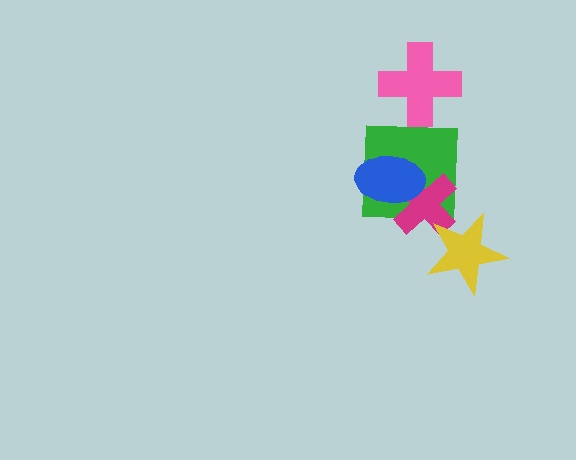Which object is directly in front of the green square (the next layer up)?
The magenta cross is directly in front of the green square.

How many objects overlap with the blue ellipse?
2 objects overlap with the blue ellipse.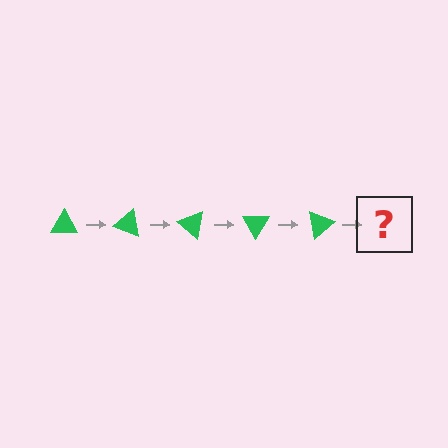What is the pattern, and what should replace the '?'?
The pattern is that the triangle rotates 20 degrees each step. The '?' should be a green triangle rotated 100 degrees.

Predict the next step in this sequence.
The next step is a green triangle rotated 100 degrees.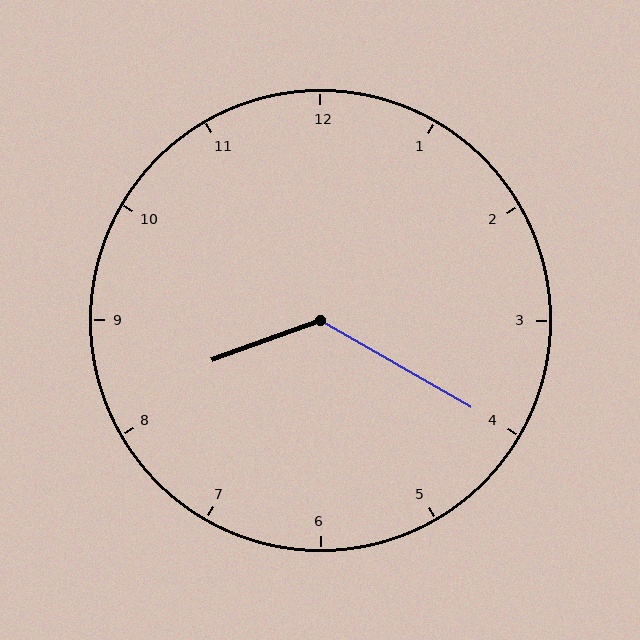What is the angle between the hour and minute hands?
Approximately 130 degrees.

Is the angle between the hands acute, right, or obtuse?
It is obtuse.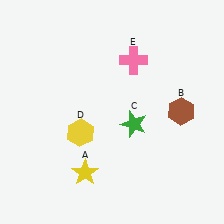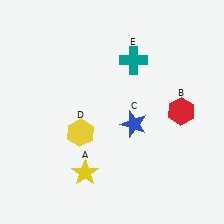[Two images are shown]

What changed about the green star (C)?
In Image 1, C is green. In Image 2, it changed to blue.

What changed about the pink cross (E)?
In Image 1, E is pink. In Image 2, it changed to teal.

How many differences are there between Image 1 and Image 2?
There are 3 differences between the two images.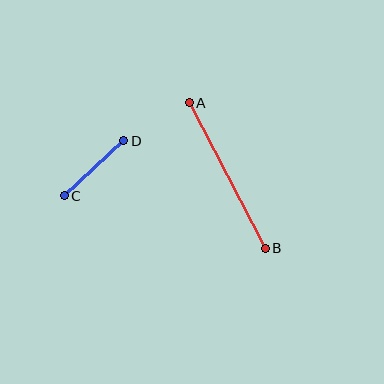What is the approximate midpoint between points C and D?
The midpoint is at approximately (94, 168) pixels.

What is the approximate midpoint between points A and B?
The midpoint is at approximately (227, 176) pixels.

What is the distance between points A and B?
The distance is approximately 164 pixels.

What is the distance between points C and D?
The distance is approximately 80 pixels.